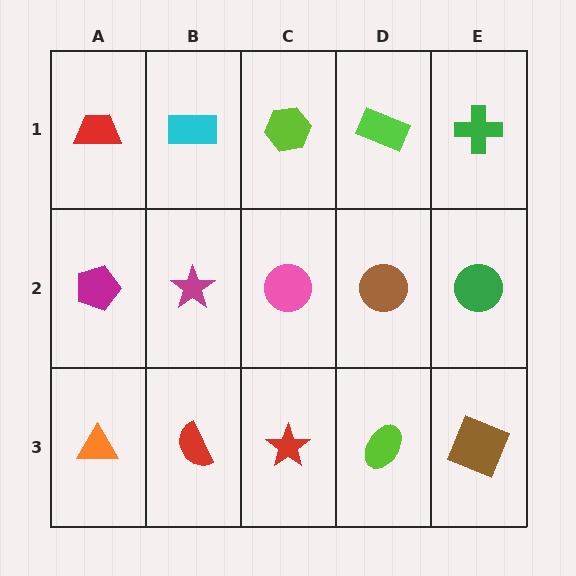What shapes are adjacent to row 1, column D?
A brown circle (row 2, column D), a lime hexagon (row 1, column C), a green cross (row 1, column E).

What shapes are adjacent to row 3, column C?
A pink circle (row 2, column C), a red semicircle (row 3, column B), a lime ellipse (row 3, column D).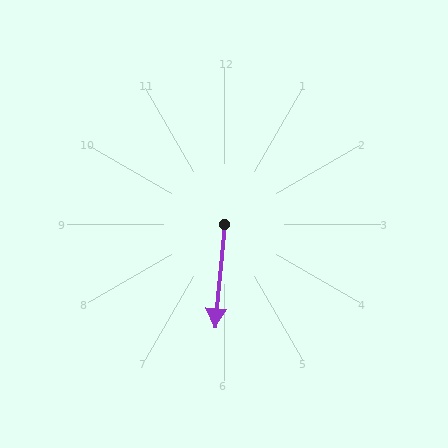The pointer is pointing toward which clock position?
Roughly 6 o'clock.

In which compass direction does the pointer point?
South.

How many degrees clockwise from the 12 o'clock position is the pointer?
Approximately 185 degrees.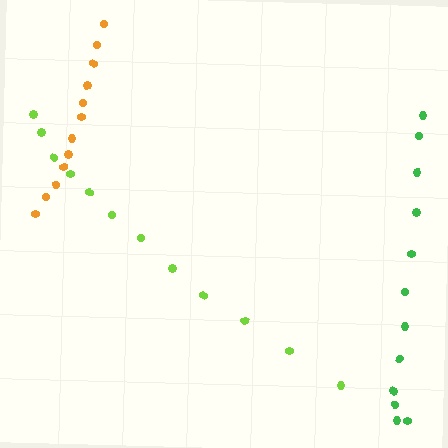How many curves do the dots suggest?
There are 3 distinct paths.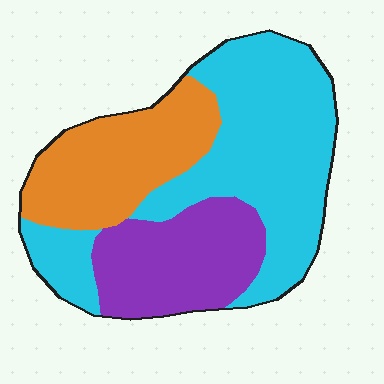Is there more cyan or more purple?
Cyan.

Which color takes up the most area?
Cyan, at roughly 50%.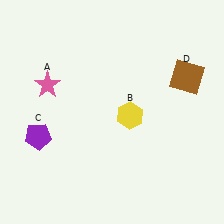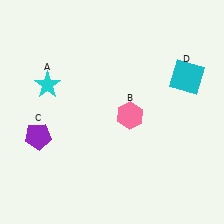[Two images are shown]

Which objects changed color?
A changed from pink to cyan. B changed from yellow to pink. D changed from brown to cyan.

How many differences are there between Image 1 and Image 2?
There are 3 differences between the two images.